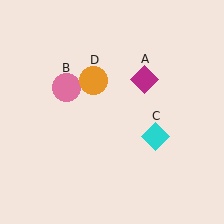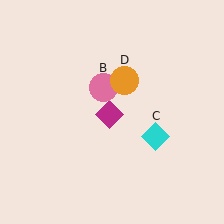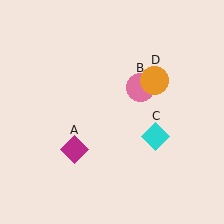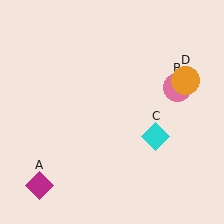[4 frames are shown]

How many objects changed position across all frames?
3 objects changed position: magenta diamond (object A), pink circle (object B), orange circle (object D).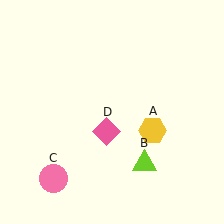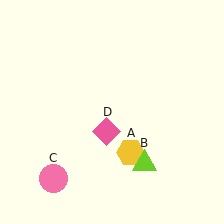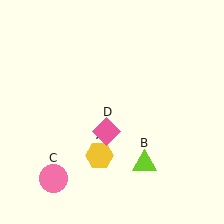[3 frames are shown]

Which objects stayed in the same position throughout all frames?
Lime triangle (object B) and pink circle (object C) and pink diamond (object D) remained stationary.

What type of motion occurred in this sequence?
The yellow hexagon (object A) rotated clockwise around the center of the scene.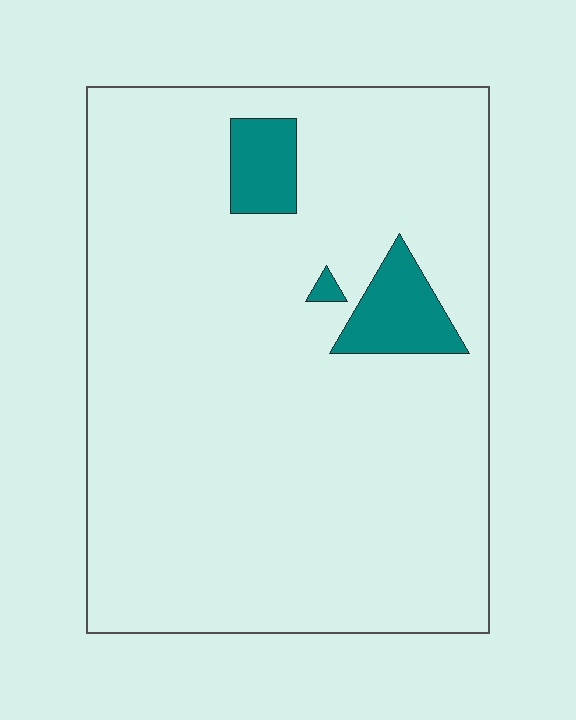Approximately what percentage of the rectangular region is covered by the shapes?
Approximately 5%.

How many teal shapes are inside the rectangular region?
3.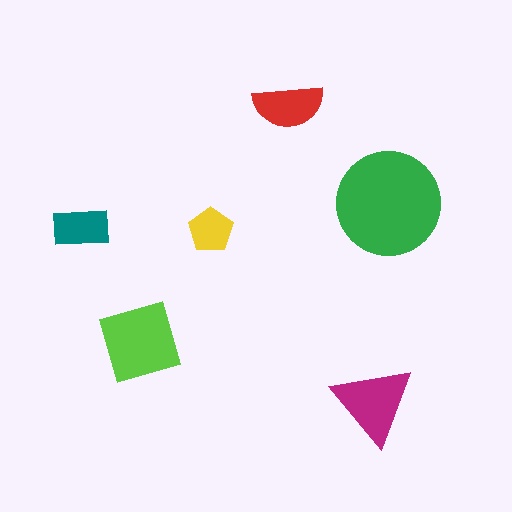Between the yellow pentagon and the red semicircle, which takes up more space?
The red semicircle.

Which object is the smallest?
The yellow pentagon.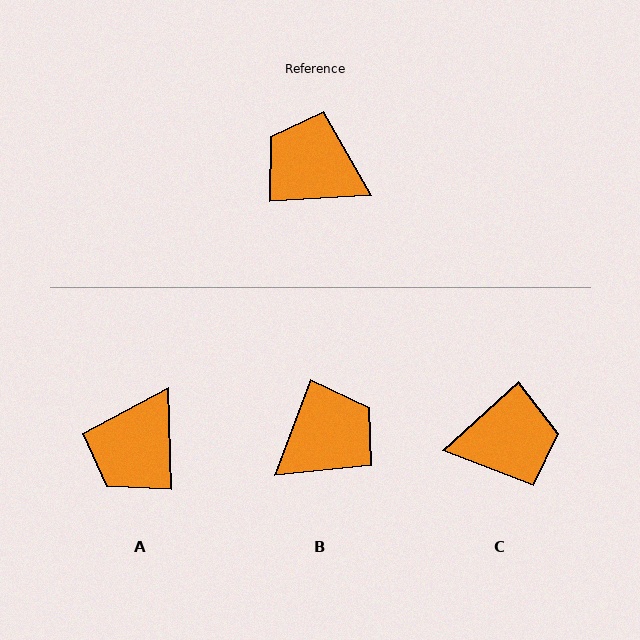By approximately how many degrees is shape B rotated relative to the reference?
Approximately 114 degrees clockwise.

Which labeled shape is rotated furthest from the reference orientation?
C, about 141 degrees away.